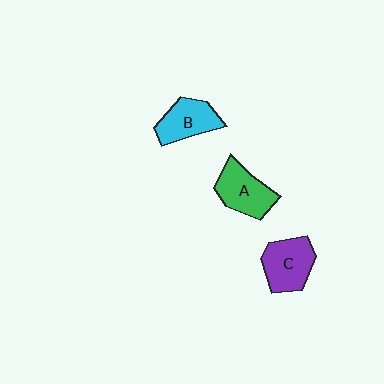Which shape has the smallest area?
Shape B (cyan).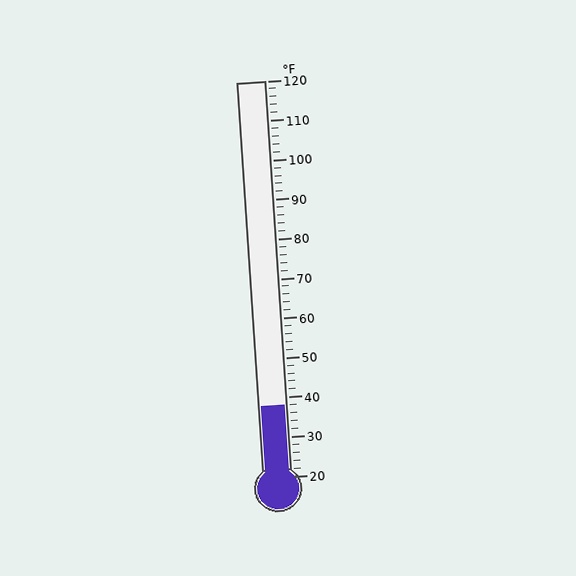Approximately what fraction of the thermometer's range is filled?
The thermometer is filled to approximately 20% of its range.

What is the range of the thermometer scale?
The thermometer scale ranges from 20°F to 120°F.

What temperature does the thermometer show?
The thermometer shows approximately 38°F.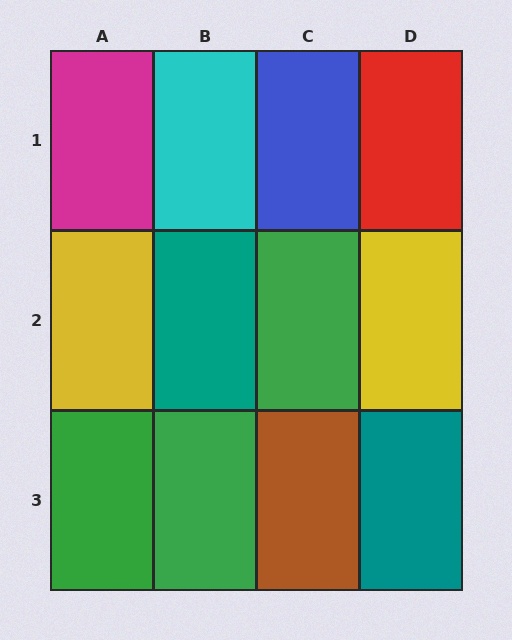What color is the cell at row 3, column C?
Brown.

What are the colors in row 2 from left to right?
Yellow, teal, green, yellow.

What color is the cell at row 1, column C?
Blue.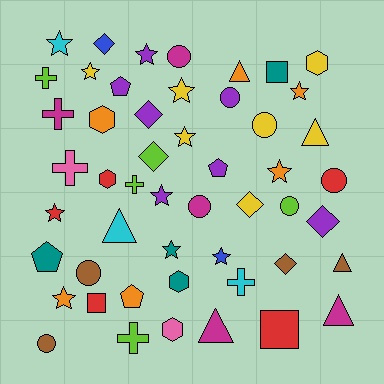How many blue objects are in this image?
There are 2 blue objects.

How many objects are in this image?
There are 50 objects.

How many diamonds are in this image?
There are 6 diamonds.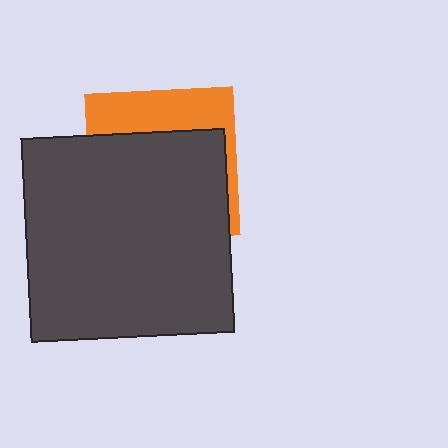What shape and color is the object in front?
The object in front is a dark gray square.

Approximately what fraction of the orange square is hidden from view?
Roughly 68% of the orange square is hidden behind the dark gray square.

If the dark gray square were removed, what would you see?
You would see the complete orange square.